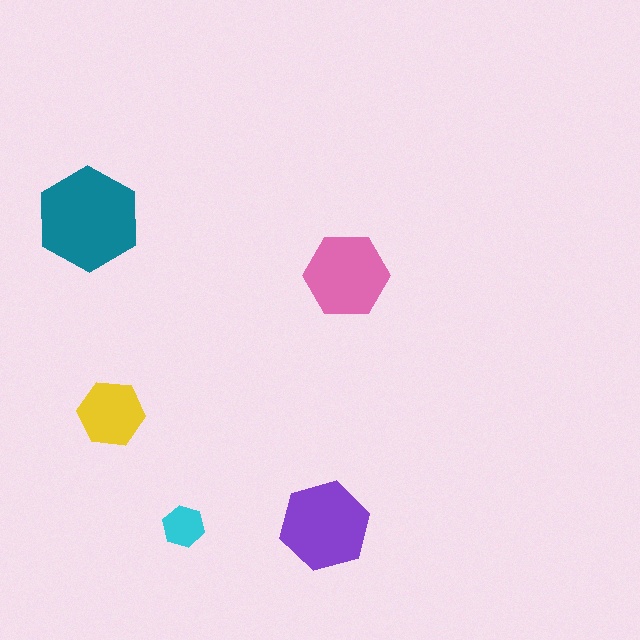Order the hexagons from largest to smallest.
the teal one, the purple one, the pink one, the yellow one, the cyan one.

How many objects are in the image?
There are 5 objects in the image.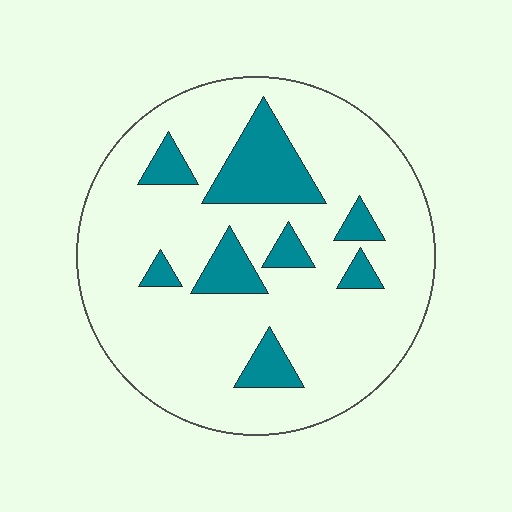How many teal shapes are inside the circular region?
8.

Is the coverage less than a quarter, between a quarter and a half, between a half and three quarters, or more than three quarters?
Less than a quarter.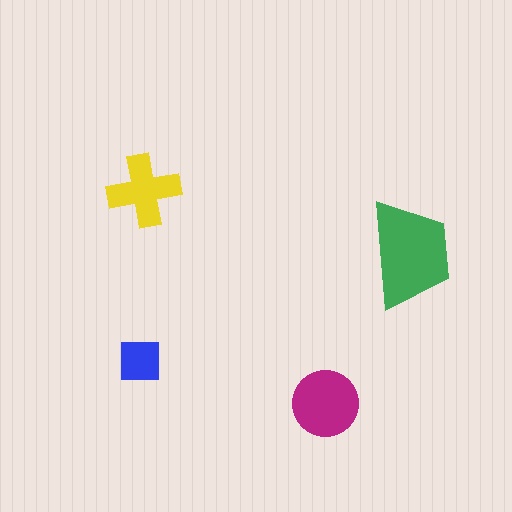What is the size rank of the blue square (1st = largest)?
4th.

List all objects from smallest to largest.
The blue square, the yellow cross, the magenta circle, the green trapezoid.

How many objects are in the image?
There are 4 objects in the image.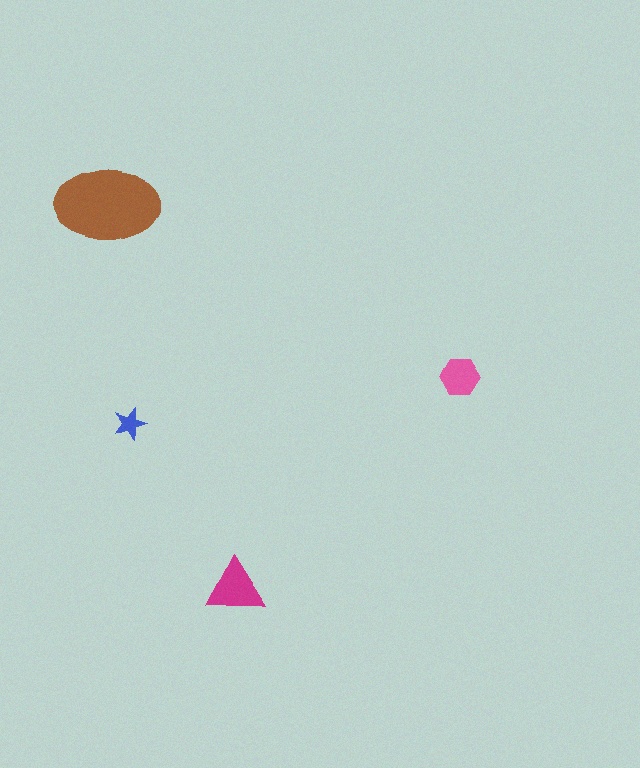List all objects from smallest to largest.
The blue star, the pink hexagon, the magenta triangle, the brown ellipse.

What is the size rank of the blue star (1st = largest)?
4th.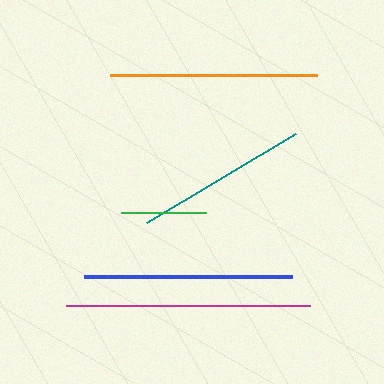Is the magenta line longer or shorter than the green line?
The magenta line is longer than the green line.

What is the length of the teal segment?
The teal segment is approximately 174 pixels long.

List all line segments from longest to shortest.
From longest to shortest: magenta, blue, orange, teal, green.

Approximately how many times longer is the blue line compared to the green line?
The blue line is approximately 2.5 times the length of the green line.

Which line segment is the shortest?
The green line is the shortest at approximately 84 pixels.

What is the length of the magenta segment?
The magenta segment is approximately 244 pixels long.